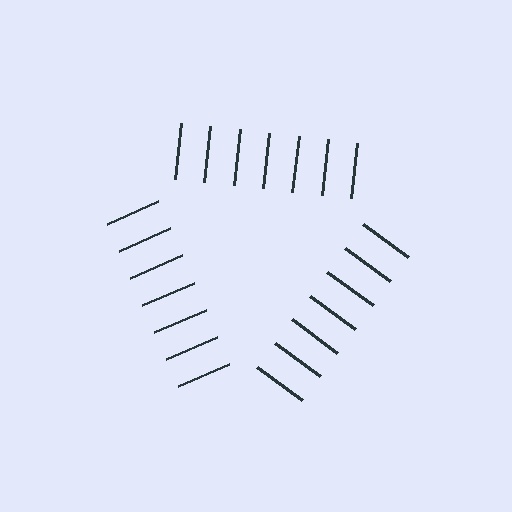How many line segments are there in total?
21 — 7 along each of the 3 edges.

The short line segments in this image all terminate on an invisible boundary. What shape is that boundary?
An illusory triangle — the line segments terminate on its edges but no continuous stroke is drawn.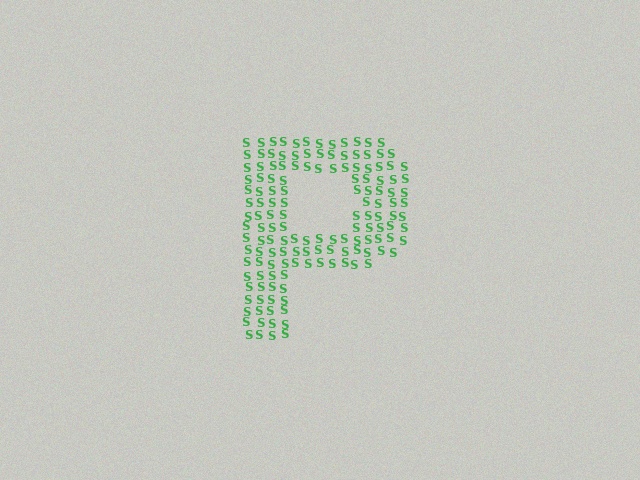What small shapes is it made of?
It is made of small letter S's.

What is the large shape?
The large shape is the letter P.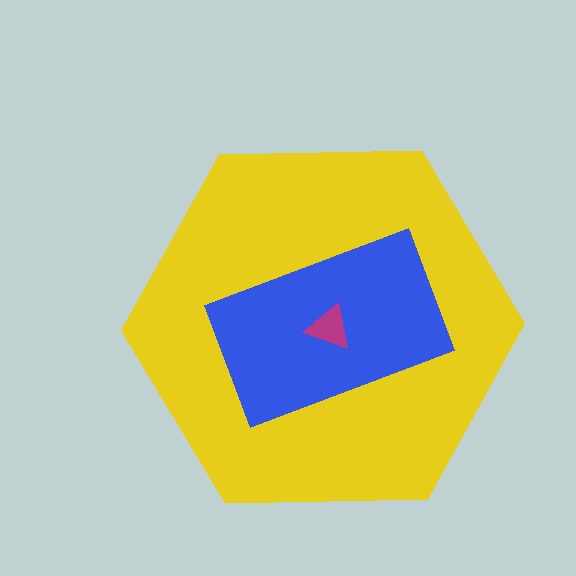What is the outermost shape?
The yellow hexagon.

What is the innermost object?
The magenta triangle.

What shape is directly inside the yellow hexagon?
The blue rectangle.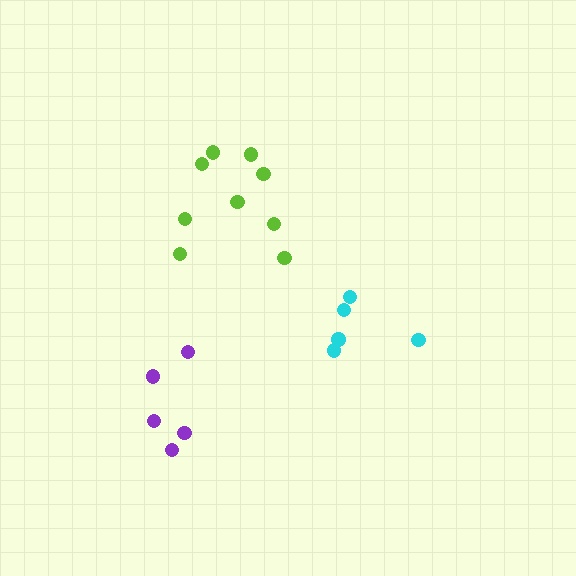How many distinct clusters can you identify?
There are 3 distinct clusters.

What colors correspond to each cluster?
The clusters are colored: lime, purple, cyan.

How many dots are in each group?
Group 1: 9 dots, Group 2: 5 dots, Group 3: 5 dots (19 total).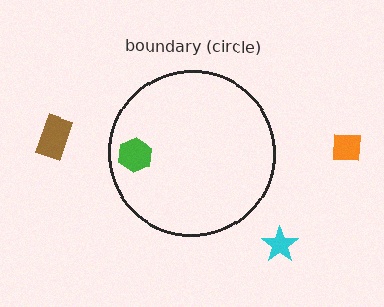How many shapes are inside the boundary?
1 inside, 3 outside.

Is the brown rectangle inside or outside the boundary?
Outside.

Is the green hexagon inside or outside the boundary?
Inside.